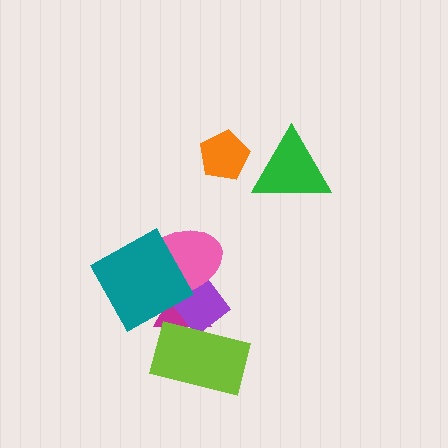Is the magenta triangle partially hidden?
Yes, it is partially covered by another shape.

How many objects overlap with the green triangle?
0 objects overlap with the green triangle.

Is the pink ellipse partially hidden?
Yes, it is partially covered by another shape.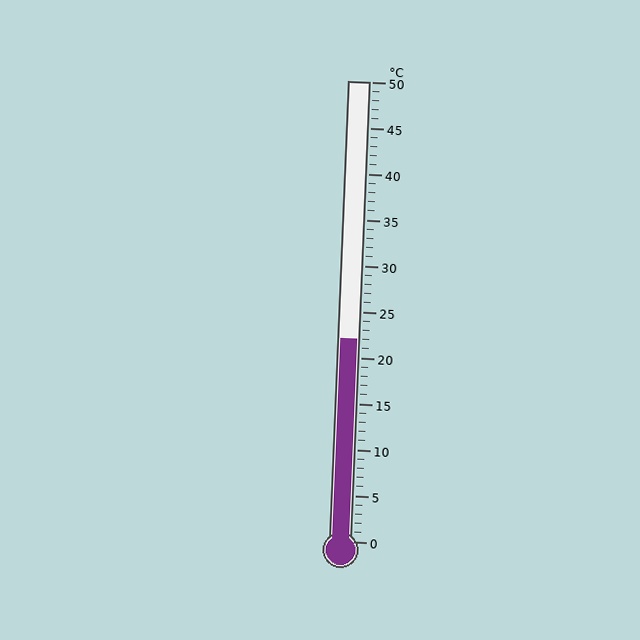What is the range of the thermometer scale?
The thermometer scale ranges from 0°C to 50°C.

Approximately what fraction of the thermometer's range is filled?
The thermometer is filled to approximately 45% of its range.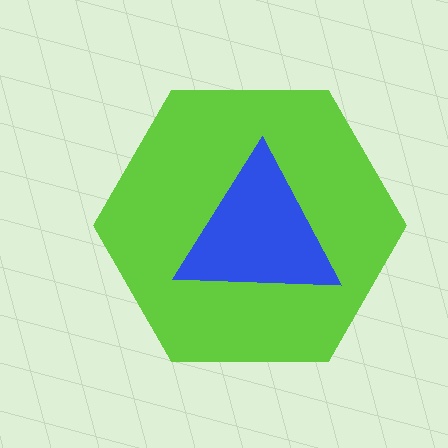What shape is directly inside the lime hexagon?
The blue triangle.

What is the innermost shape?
The blue triangle.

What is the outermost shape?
The lime hexagon.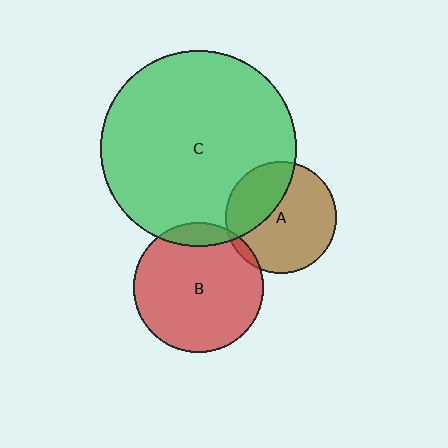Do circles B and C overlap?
Yes.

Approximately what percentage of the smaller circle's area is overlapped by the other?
Approximately 10%.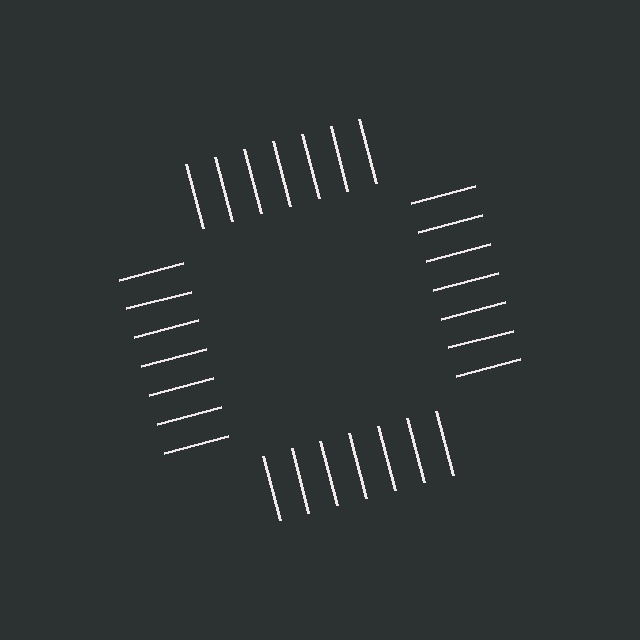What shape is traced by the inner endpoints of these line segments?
An illusory square — the line segments terminate on its edges but no continuous stroke is drawn.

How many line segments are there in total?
28 — 7 along each of the 4 edges.